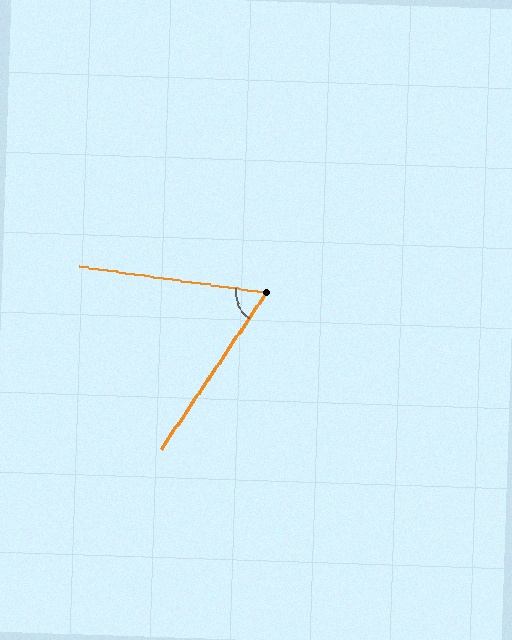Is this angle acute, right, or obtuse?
It is acute.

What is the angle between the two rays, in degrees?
Approximately 64 degrees.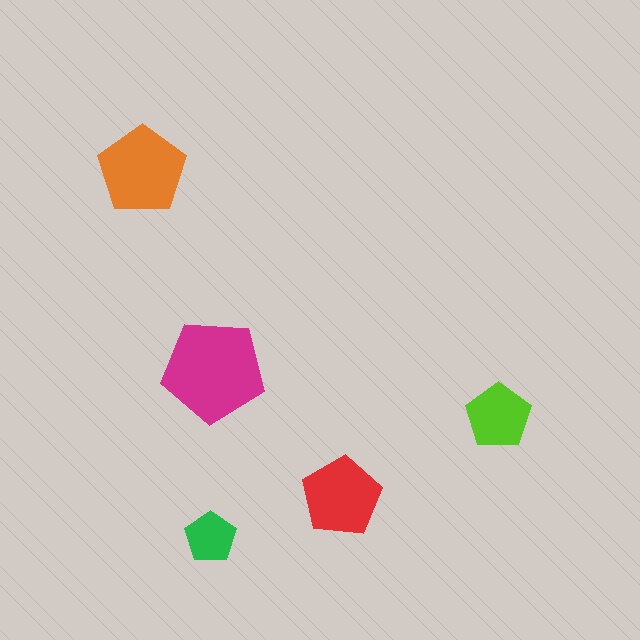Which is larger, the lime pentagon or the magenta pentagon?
The magenta one.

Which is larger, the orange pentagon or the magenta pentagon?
The magenta one.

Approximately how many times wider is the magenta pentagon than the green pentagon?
About 2 times wider.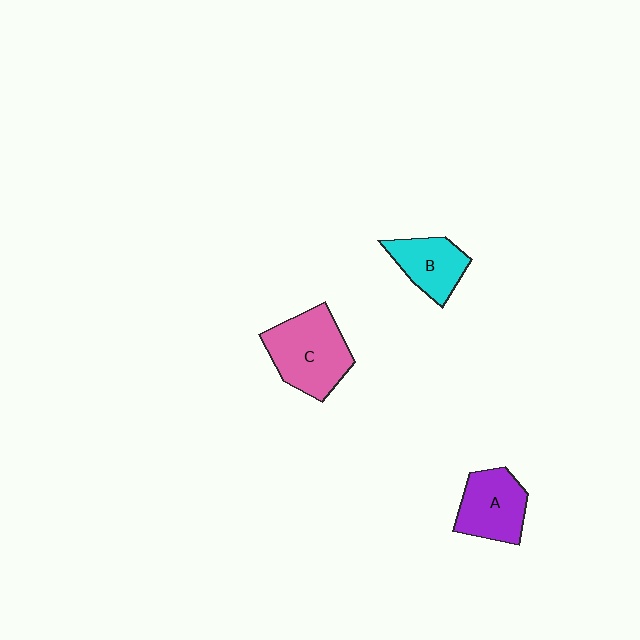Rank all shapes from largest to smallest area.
From largest to smallest: C (pink), A (purple), B (cyan).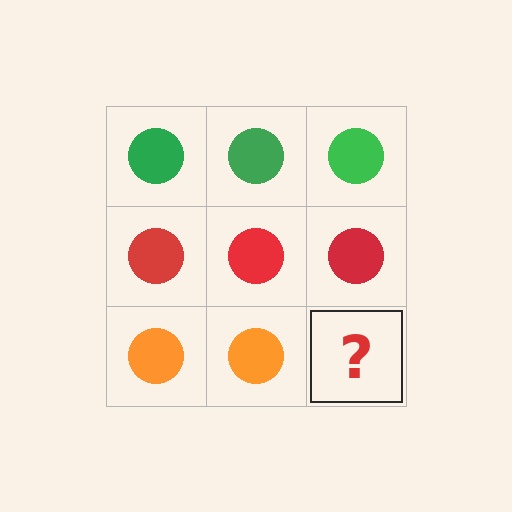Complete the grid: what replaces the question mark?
The question mark should be replaced with an orange circle.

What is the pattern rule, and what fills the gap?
The rule is that each row has a consistent color. The gap should be filled with an orange circle.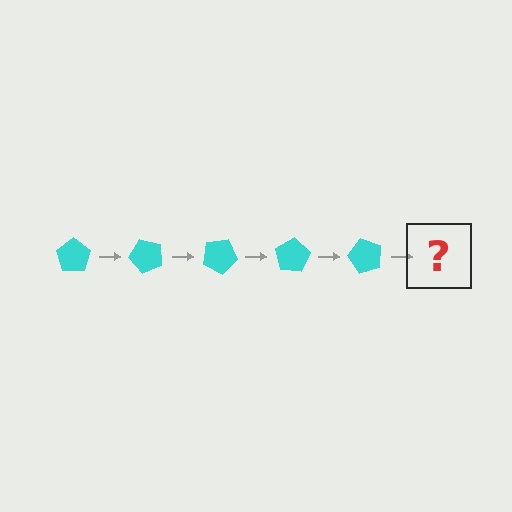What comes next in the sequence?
The next element should be a cyan pentagon rotated 250 degrees.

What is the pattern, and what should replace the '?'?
The pattern is that the pentagon rotates 50 degrees each step. The '?' should be a cyan pentagon rotated 250 degrees.